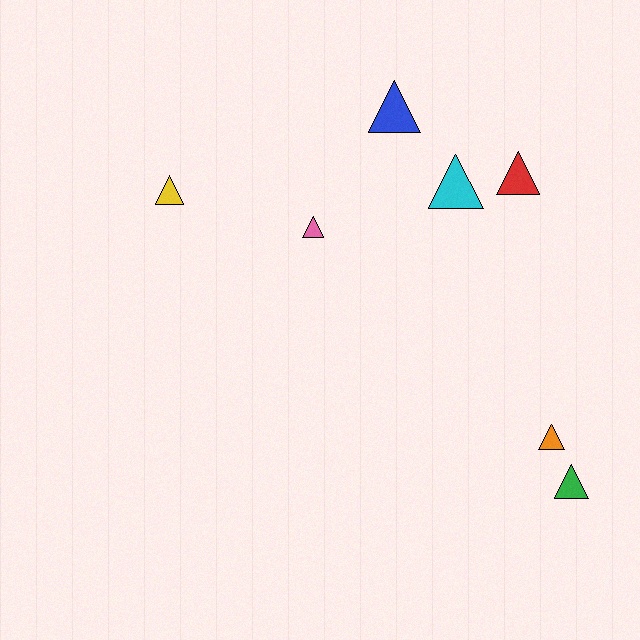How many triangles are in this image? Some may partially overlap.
There are 7 triangles.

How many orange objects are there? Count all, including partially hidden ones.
There is 1 orange object.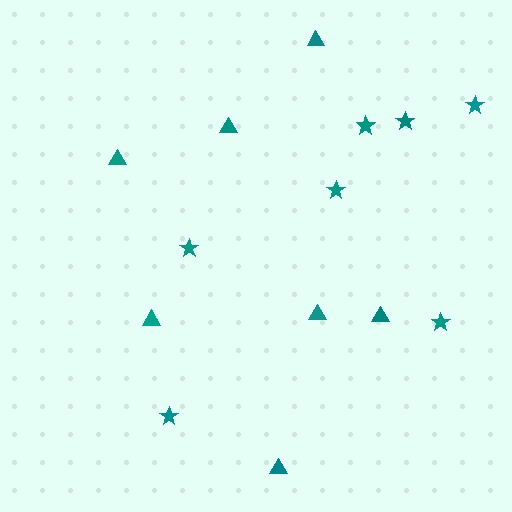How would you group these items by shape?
There are 2 groups: one group of stars (7) and one group of triangles (7).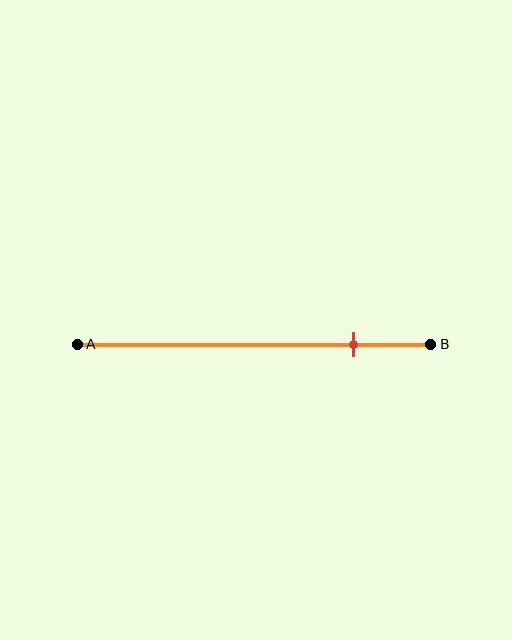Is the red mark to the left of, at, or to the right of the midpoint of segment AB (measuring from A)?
The red mark is to the right of the midpoint of segment AB.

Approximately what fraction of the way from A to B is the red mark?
The red mark is approximately 80% of the way from A to B.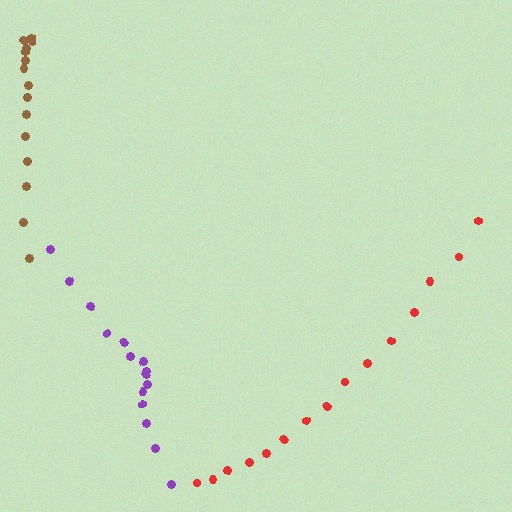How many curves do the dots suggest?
There are 3 distinct paths.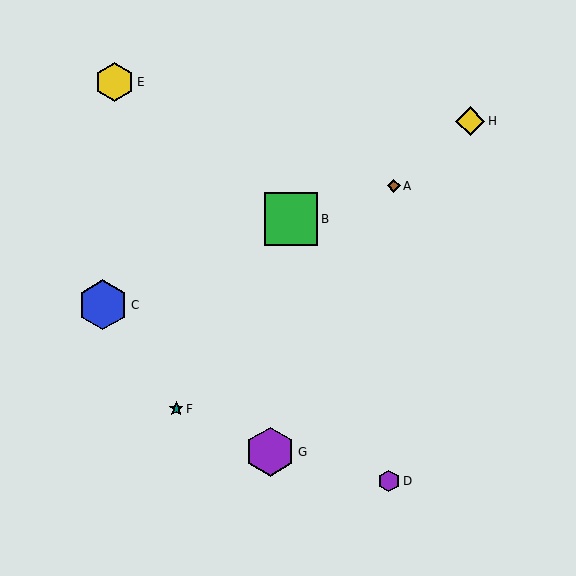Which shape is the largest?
The green square (labeled B) is the largest.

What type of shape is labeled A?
Shape A is a brown diamond.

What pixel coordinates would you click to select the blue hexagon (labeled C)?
Click at (103, 305) to select the blue hexagon C.